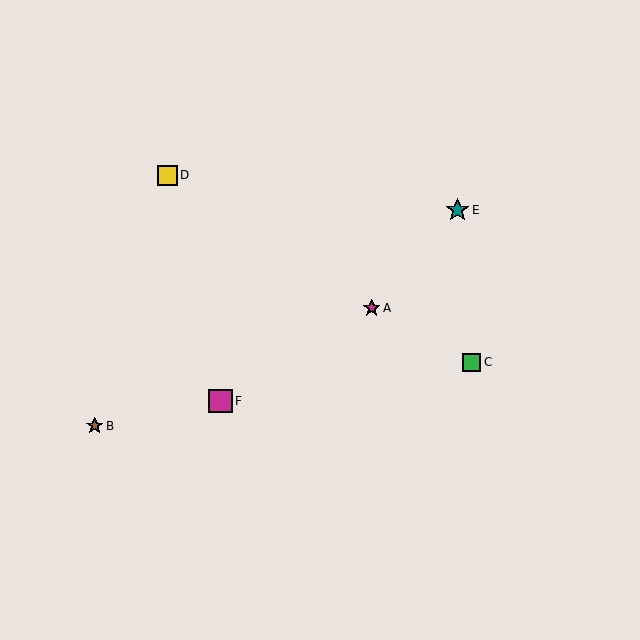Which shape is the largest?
The magenta square (labeled F) is the largest.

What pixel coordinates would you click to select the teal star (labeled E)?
Click at (458, 210) to select the teal star E.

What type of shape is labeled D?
Shape D is a yellow square.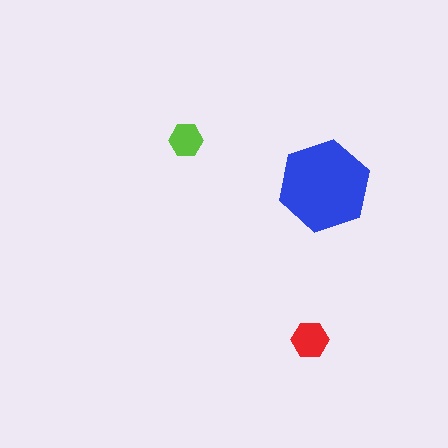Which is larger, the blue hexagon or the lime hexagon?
The blue one.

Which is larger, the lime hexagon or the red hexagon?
The red one.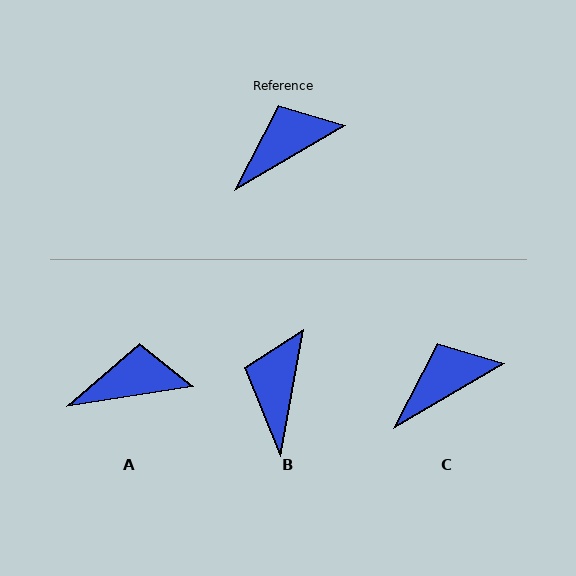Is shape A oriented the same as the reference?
No, it is off by about 22 degrees.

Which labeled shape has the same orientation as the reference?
C.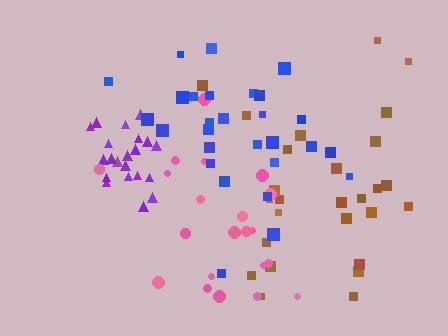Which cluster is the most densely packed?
Purple.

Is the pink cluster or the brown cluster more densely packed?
Pink.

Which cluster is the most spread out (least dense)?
Brown.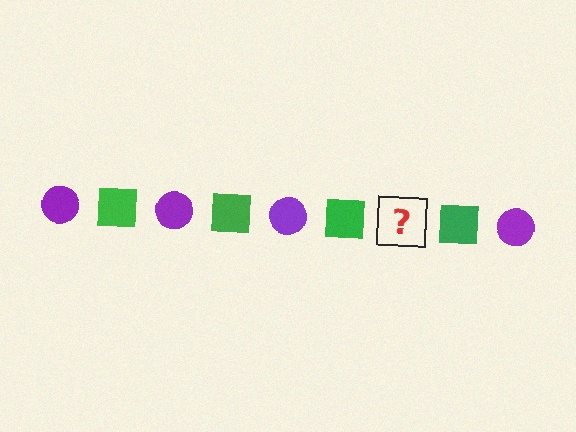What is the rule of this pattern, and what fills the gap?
The rule is that the pattern alternates between purple circle and green square. The gap should be filled with a purple circle.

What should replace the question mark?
The question mark should be replaced with a purple circle.